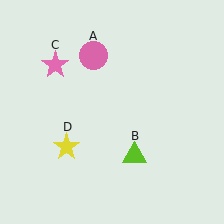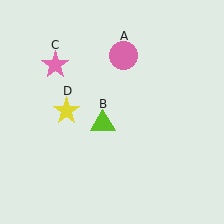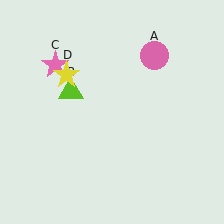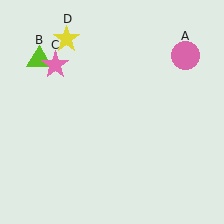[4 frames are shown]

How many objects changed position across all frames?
3 objects changed position: pink circle (object A), lime triangle (object B), yellow star (object D).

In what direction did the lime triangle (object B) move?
The lime triangle (object B) moved up and to the left.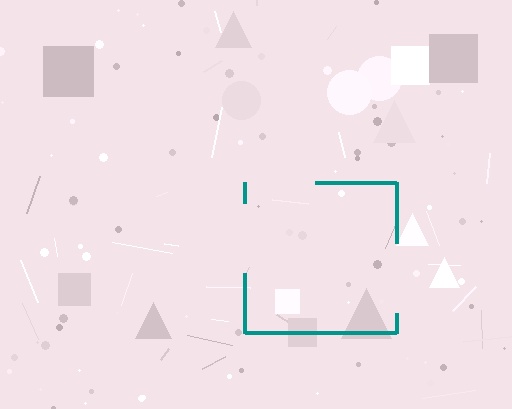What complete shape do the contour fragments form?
The contour fragments form a square.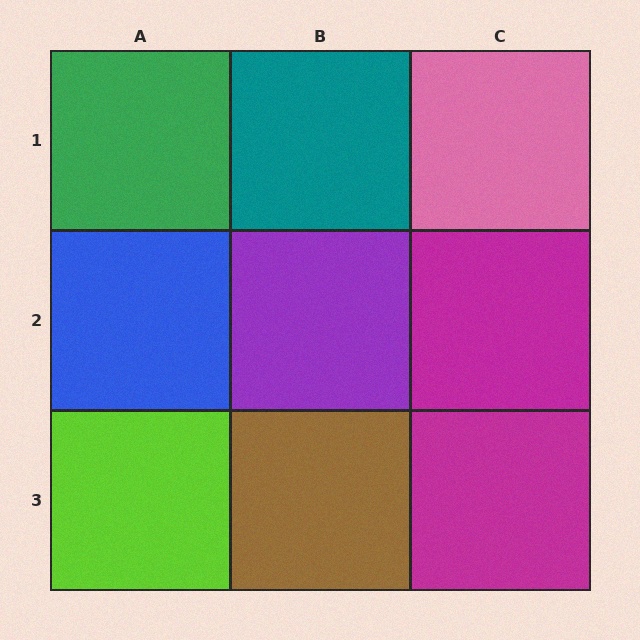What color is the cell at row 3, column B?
Brown.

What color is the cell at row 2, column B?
Purple.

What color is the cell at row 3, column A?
Lime.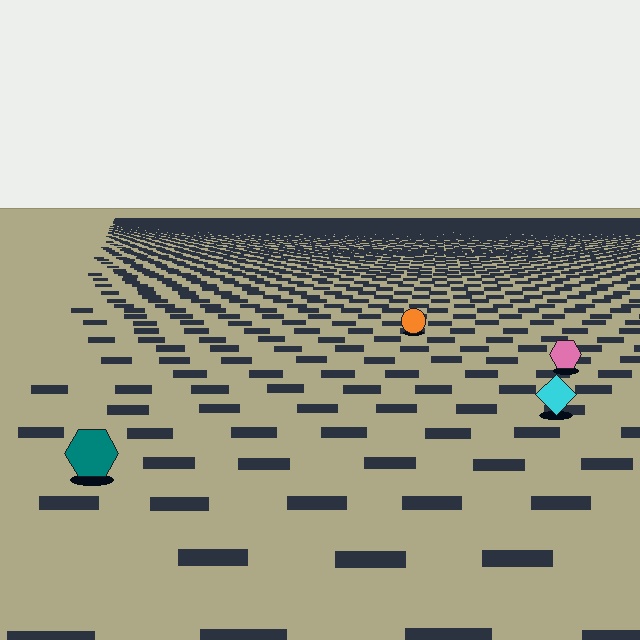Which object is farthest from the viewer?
The orange circle is farthest from the viewer. It appears smaller and the ground texture around it is denser.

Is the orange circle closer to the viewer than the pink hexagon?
No. The pink hexagon is closer — you can tell from the texture gradient: the ground texture is coarser near it.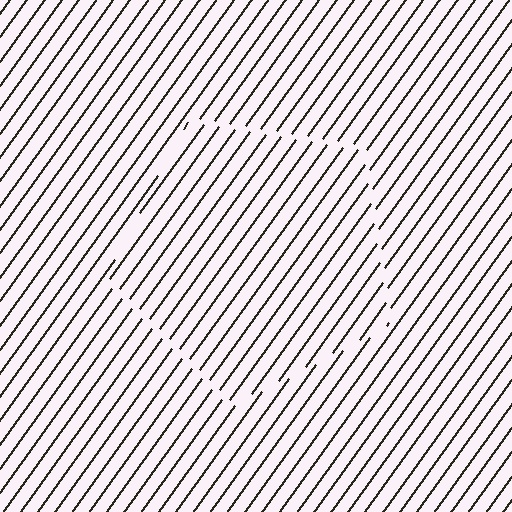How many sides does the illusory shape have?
5 sides — the line-ends trace a pentagon.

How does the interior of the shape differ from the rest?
The interior of the shape contains the same grating, shifted by half a period — the contour is defined by the phase discontinuity where line-ends from the inner and outer gratings abut.